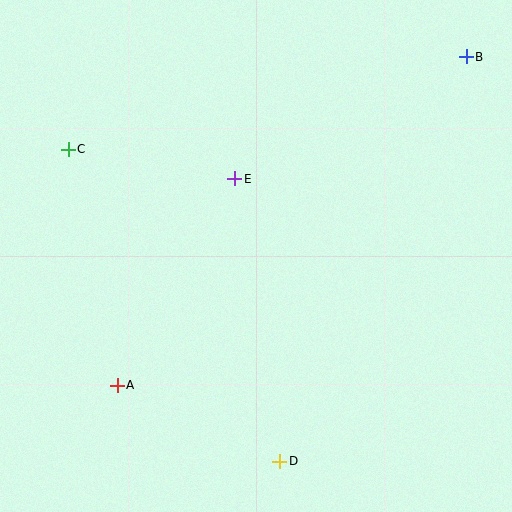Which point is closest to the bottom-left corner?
Point A is closest to the bottom-left corner.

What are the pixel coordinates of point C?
Point C is at (68, 149).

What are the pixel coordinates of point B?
Point B is at (466, 57).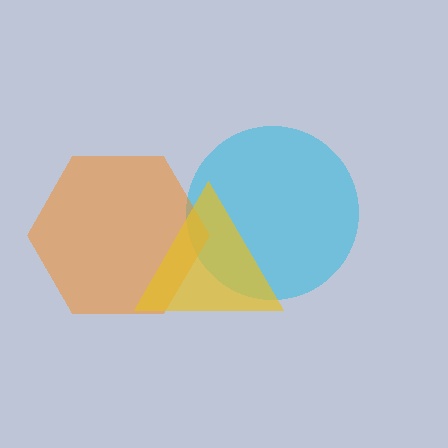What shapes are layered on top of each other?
The layered shapes are: a cyan circle, an orange hexagon, a yellow triangle.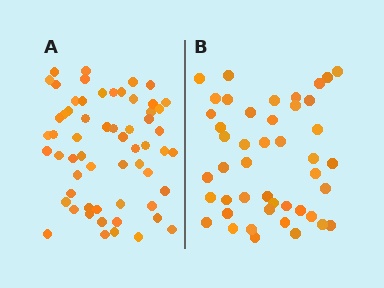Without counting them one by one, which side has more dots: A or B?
Region A (the left region) has more dots.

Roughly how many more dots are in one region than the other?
Region A has approximately 15 more dots than region B.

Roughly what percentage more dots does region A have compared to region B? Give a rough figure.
About 35% more.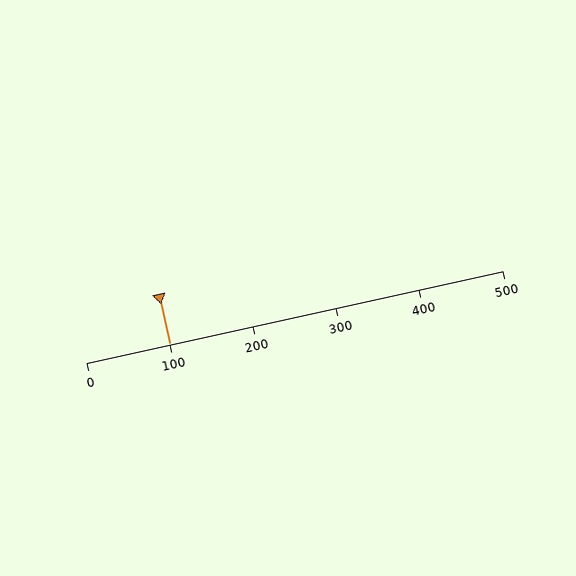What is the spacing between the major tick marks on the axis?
The major ticks are spaced 100 apart.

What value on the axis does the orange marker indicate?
The marker indicates approximately 100.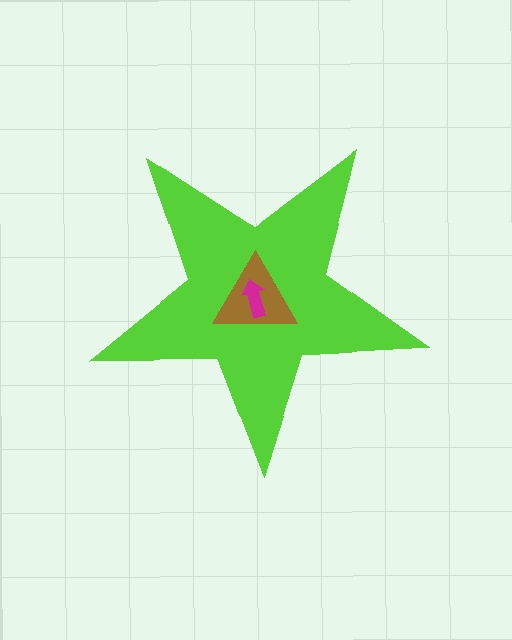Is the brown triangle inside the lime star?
Yes.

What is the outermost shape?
The lime star.